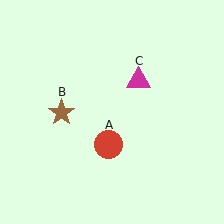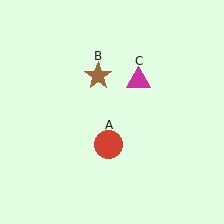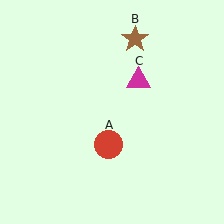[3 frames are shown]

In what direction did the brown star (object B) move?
The brown star (object B) moved up and to the right.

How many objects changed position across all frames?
1 object changed position: brown star (object B).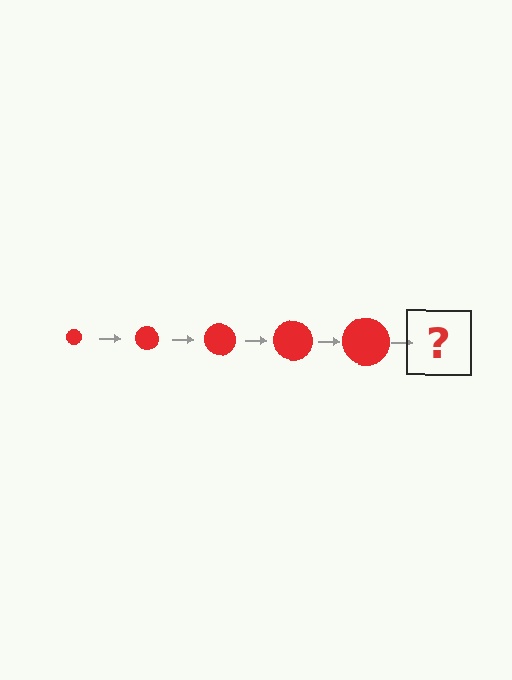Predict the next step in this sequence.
The next step is a red circle, larger than the previous one.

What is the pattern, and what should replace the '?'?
The pattern is that the circle gets progressively larger each step. The '?' should be a red circle, larger than the previous one.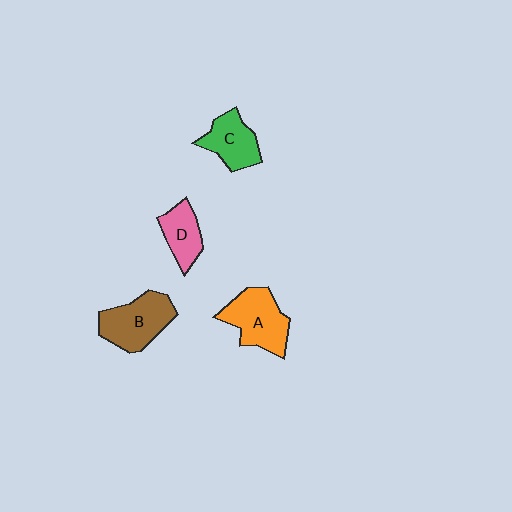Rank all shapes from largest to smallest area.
From largest to smallest: A (orange), B (brown), C (green), D (pink).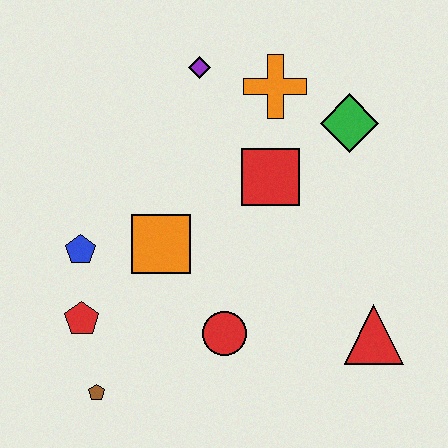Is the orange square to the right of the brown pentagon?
Yes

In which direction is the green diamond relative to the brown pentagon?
The green diamond is above the brown pentagon.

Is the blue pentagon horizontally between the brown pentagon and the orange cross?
No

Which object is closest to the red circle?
The orange square is closest to the red circle.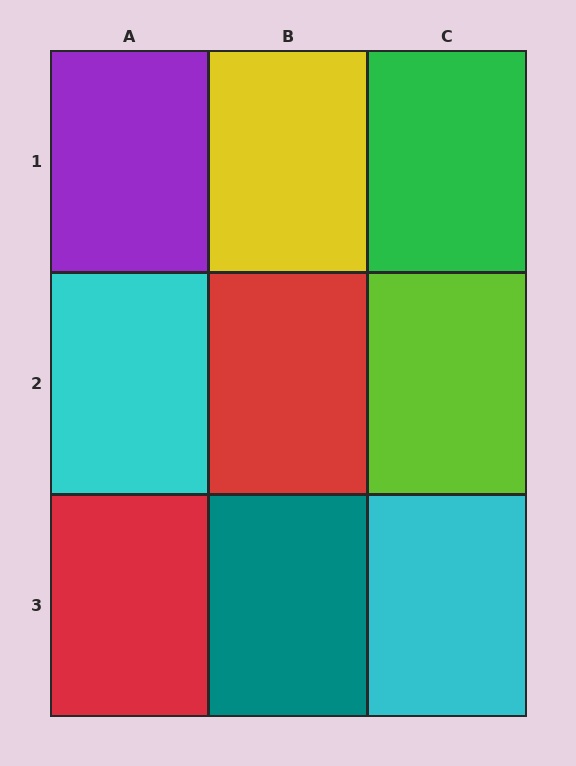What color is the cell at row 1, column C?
Green.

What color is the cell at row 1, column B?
Yellow.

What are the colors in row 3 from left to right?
Red, teal, cyan.